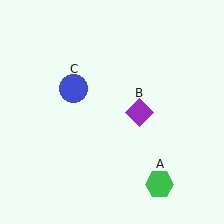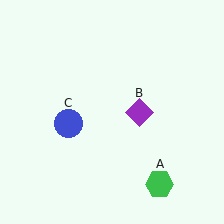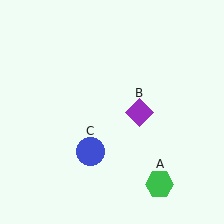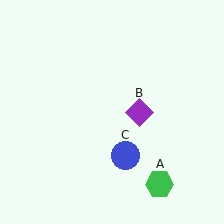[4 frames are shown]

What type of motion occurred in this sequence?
The blue circle (object C) rotated counterclockwise around the center of the scene.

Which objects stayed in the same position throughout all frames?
Green hexagon (object A) and purple diamond (object B) remained stationary.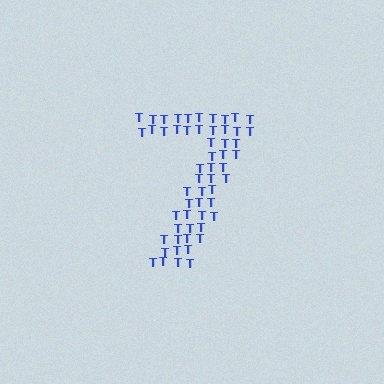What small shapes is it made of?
It is made of small letter T's.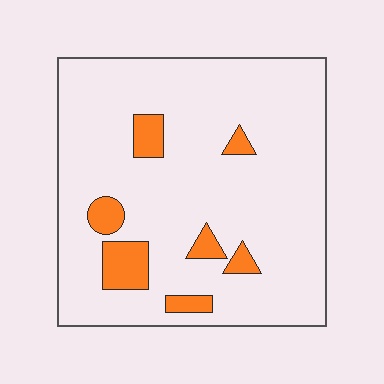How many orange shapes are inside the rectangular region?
7.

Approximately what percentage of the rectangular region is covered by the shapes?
Approximately 10%.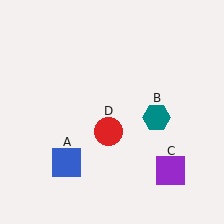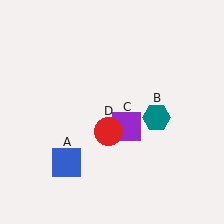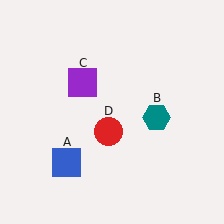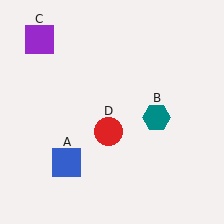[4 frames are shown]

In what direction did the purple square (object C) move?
The purple square (object C) moved up and to the left.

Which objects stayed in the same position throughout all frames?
Blue square (object A) and teal hexagon (object B) and red circle (object D) remained stationary.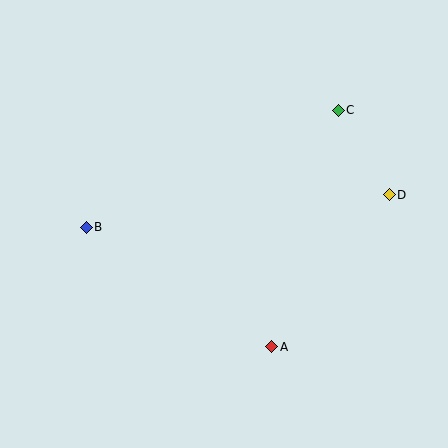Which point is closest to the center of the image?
Point A at (272, 347) is closest to the center.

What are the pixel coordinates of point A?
Point A is at (272, 347).